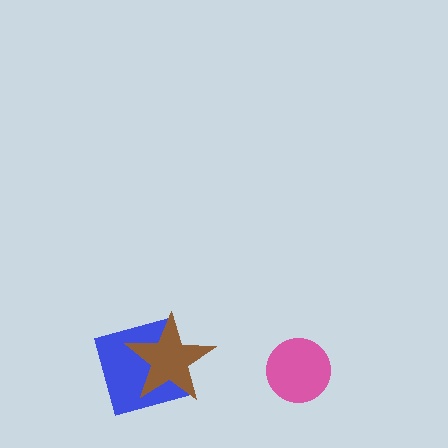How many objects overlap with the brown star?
1 object overlaps with the brown star.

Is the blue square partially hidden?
Yes, it is partially covered by another shape.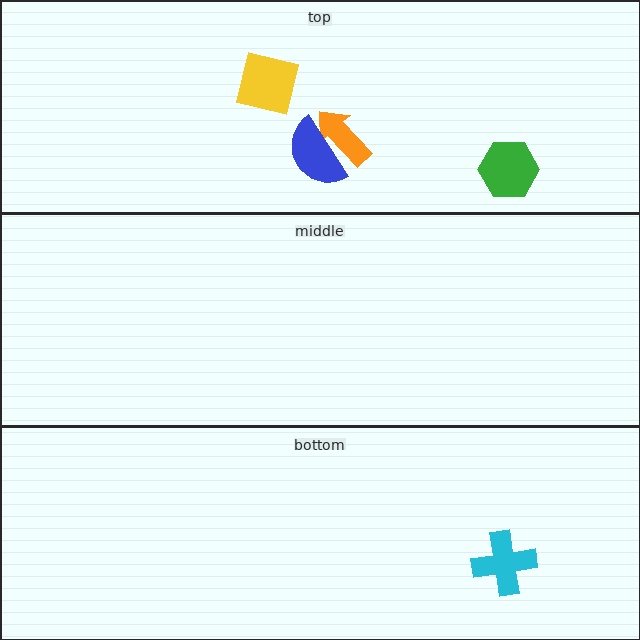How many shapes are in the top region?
4.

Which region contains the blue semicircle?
The top region.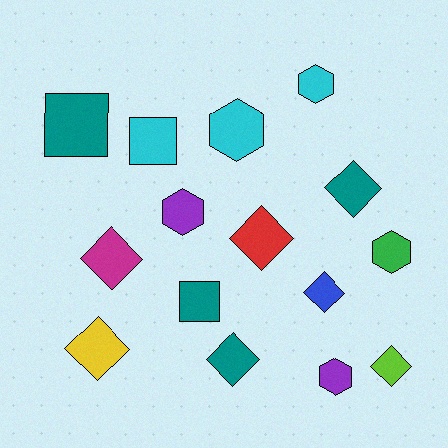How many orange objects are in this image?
There are no orange objects.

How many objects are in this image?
There are 15 objects.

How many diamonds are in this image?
There are 7 diamonds.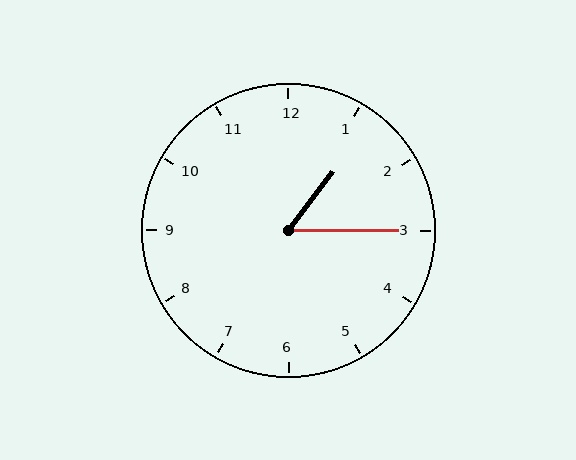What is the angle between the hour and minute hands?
Approximately 52 degrees.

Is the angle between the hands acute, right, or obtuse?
It is acute.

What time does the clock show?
1:15.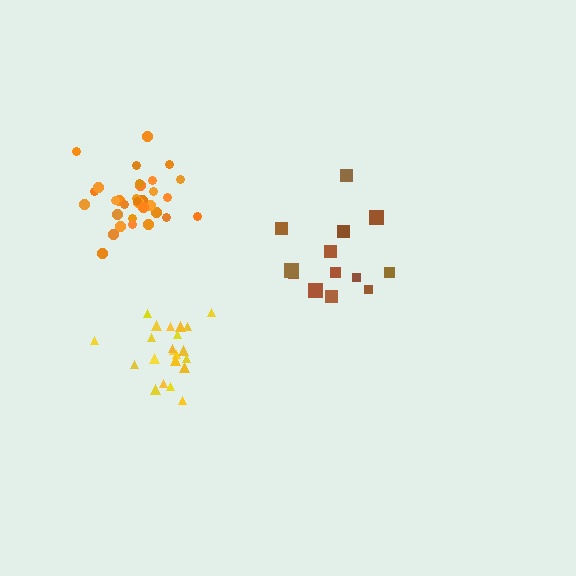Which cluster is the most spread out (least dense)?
Brown.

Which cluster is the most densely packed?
Orange.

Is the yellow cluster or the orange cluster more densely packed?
Orange.